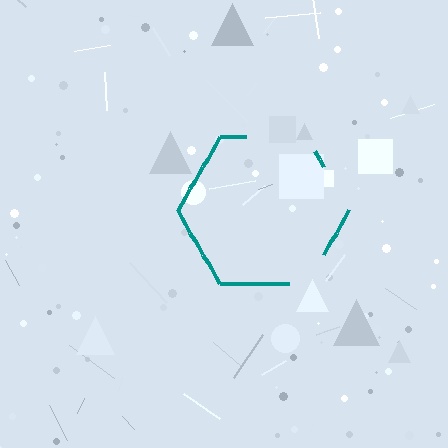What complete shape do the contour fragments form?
The contour fragments form a hexagon.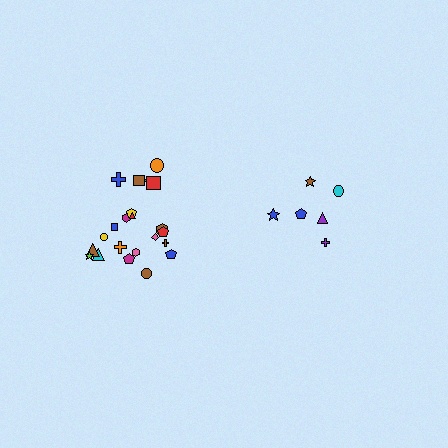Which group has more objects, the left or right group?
The left group.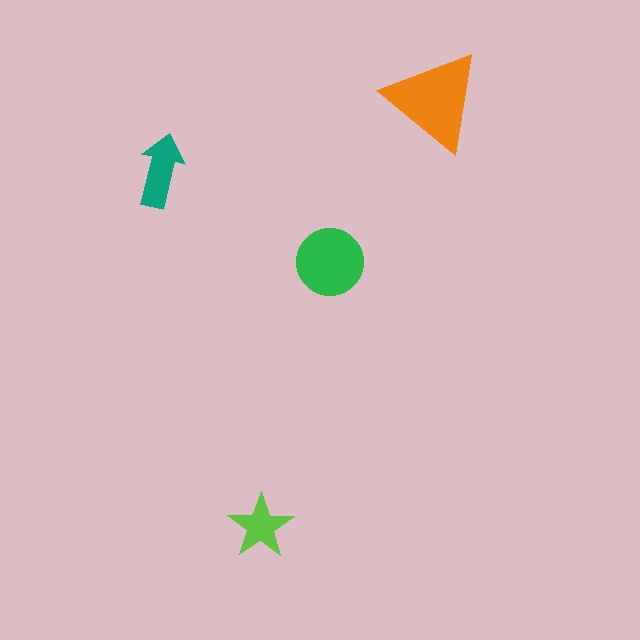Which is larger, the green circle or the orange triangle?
The orange triangle.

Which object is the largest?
The orange triangle.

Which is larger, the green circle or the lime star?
The green circle.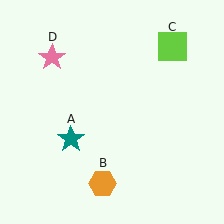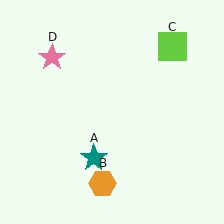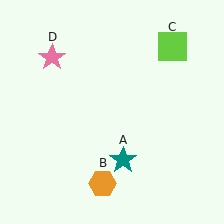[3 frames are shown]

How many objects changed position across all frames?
1 object changed position: teal star (object A).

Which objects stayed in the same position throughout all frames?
Orange hexagon (object B) and lime square (object C) and pink star (object D) remained stationary.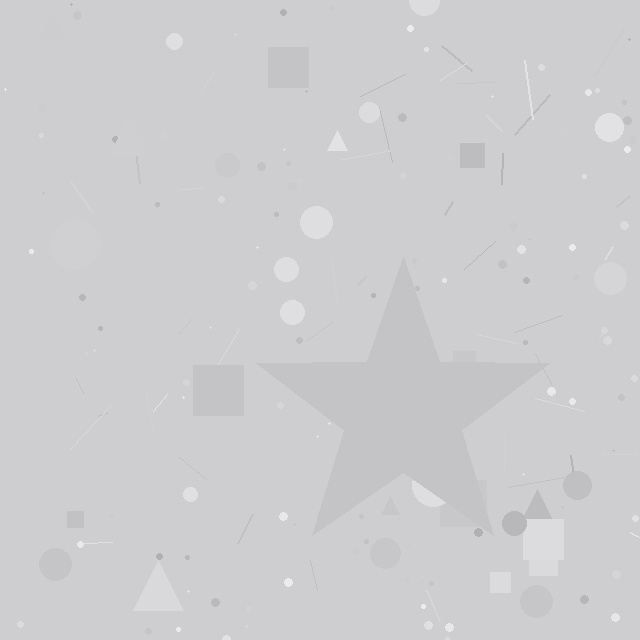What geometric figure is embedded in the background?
A star is embedded in the background.